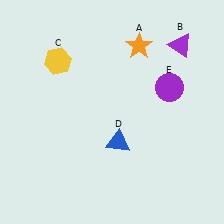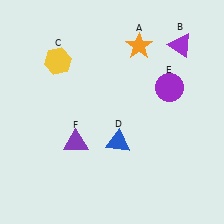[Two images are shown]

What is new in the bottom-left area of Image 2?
A purple triangle (F) was added in the bottom-left area of Image 2.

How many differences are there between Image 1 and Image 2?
There is 1 difference between the two images.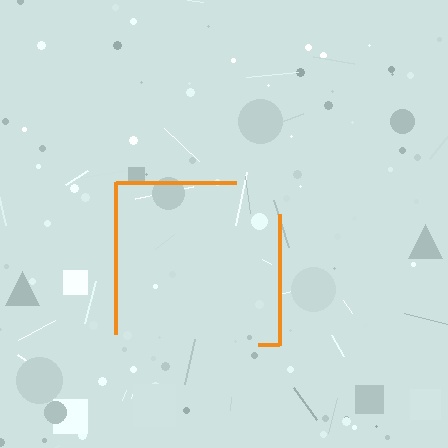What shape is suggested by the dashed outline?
The dashed outline suggests a square.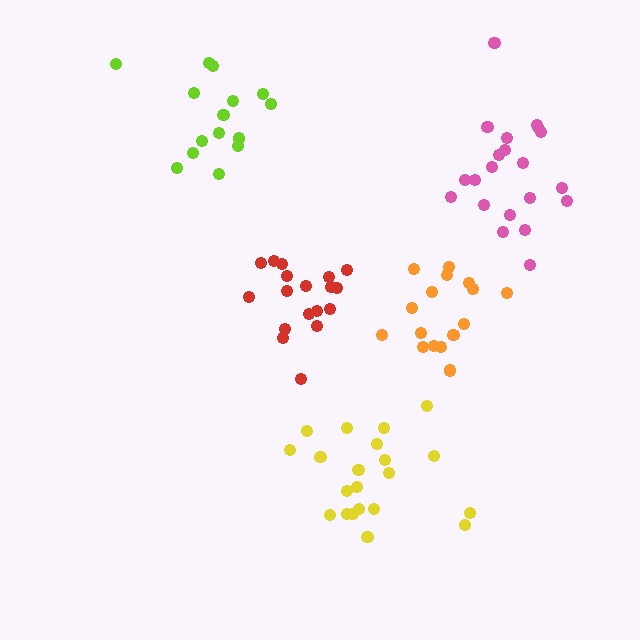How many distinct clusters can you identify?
There are 5 distinct clusters.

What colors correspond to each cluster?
The clusters are colored: pink, red, orange, yellow, lime.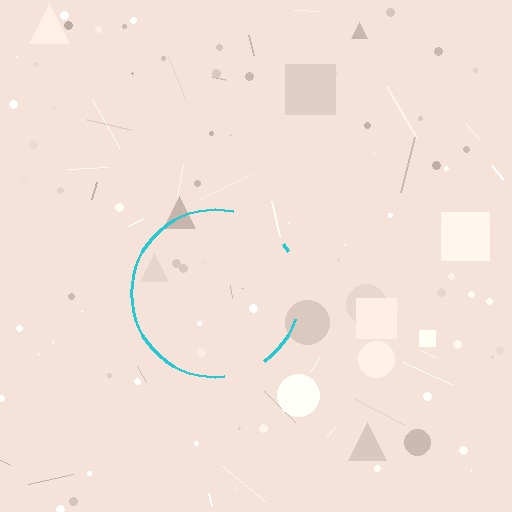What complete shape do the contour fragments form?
The contour fragments form a circle.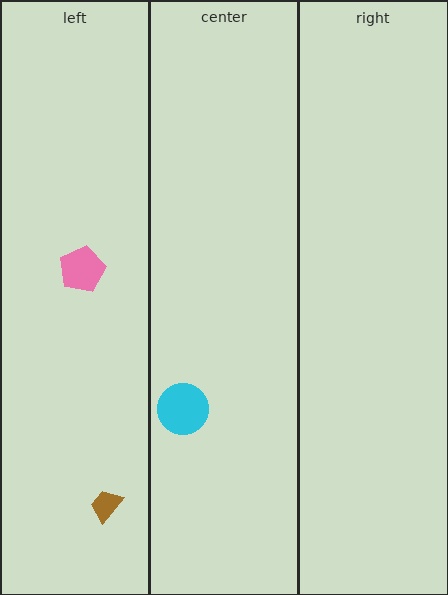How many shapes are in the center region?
1.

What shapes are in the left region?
The brown trapezoid, the pink pentagon.